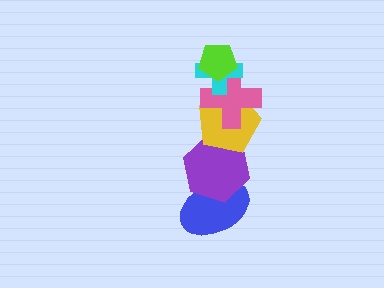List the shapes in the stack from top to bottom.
From top to bottom: the lime pentagon, the cyan cross, the pink cross, the yellow pentagon, the purple hexagon, the blue ellipse.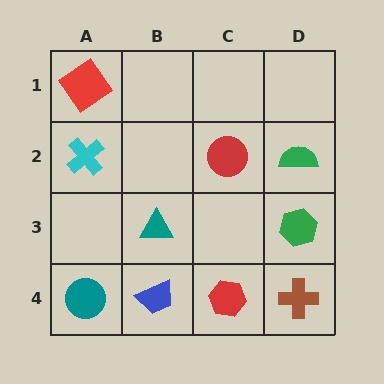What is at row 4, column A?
A teal circle.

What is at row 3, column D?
A green hexagon.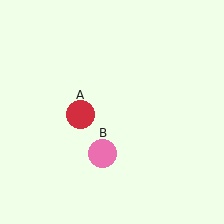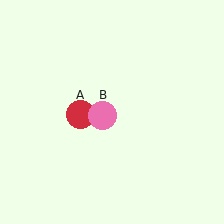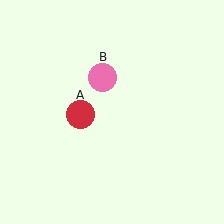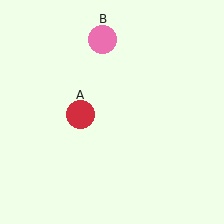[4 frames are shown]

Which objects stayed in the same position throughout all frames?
Red circle (object A) remained stationary.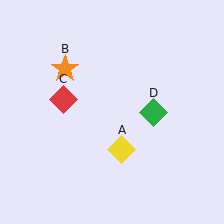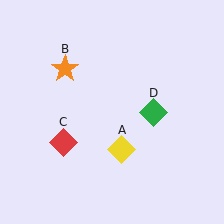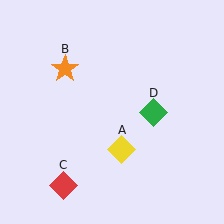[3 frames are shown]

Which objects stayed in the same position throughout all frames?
Yellow diamond (object A) and orange star (object B) and green diamond (object D) remained stationary.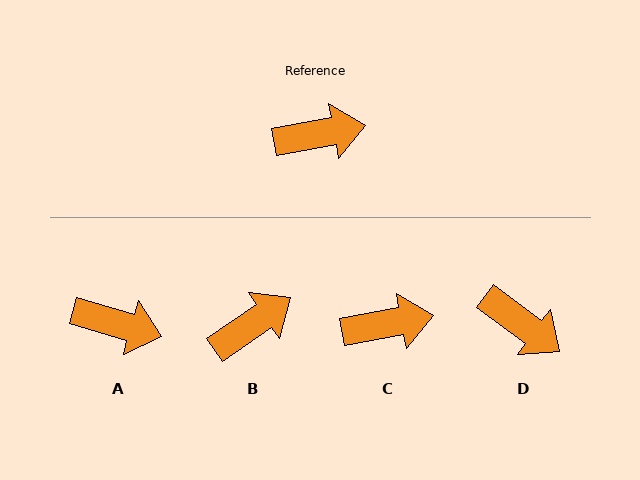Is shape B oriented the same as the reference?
No, it is off by about 24 degrees.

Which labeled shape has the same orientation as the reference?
C.